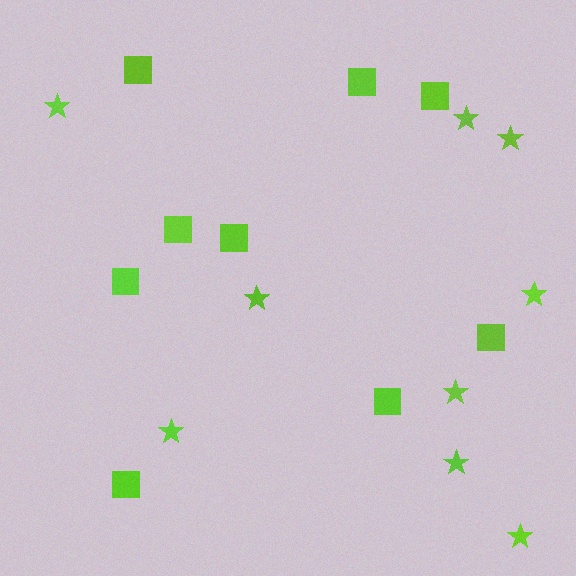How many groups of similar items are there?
There are 2 groups: one group of squares (9) and one group of stars (9).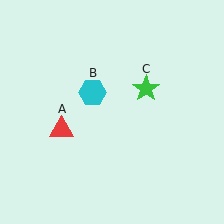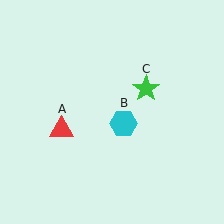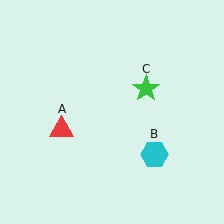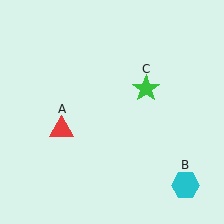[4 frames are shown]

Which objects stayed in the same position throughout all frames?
Red triangle (object A) and green star (object C) remained stationary.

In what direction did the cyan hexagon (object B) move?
The cyan hexagon (object B) moved down and to the right.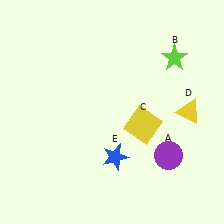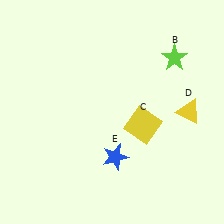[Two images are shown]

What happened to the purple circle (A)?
The purple circle (A) was removed in Image 2. It was in the bottom-right area of Image 1.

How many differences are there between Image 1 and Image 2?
There is 1 difference between the two images.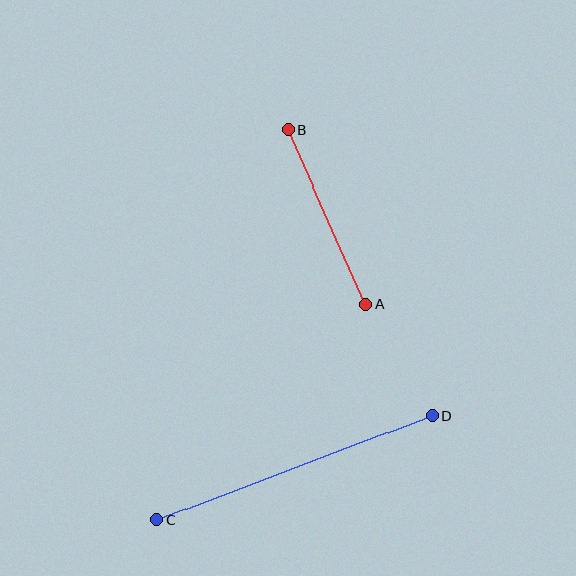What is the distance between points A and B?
The distance is approximately 191 pixels.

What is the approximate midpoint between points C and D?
The midpoint is at approximately (295, 468) pixels.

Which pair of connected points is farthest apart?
Points C and D are farthest apart.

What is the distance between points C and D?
The distance is approximately 295 pixels.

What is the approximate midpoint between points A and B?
The midpoint is at approximately (327, 217) pixels.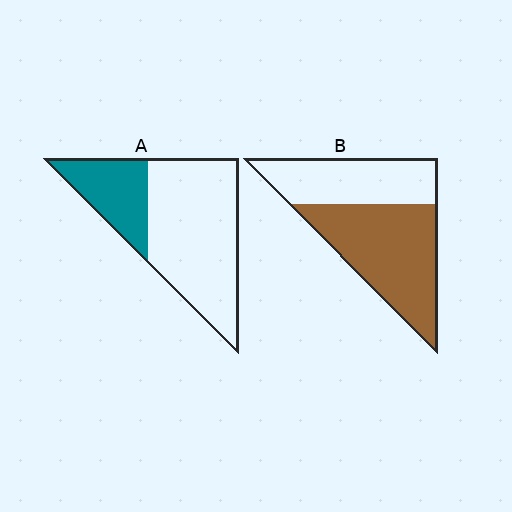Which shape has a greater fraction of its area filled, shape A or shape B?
Shape B.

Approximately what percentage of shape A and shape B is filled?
A is approximately 30% and B is approximately 60%.